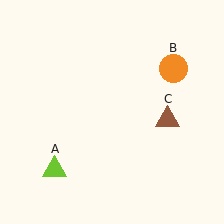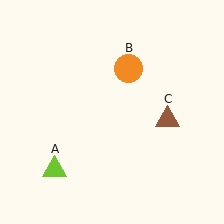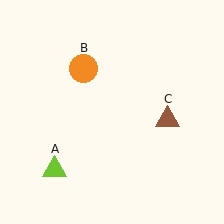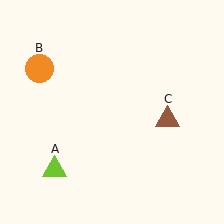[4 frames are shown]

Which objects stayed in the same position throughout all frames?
Lime triangle (object A) and brown triangle (object C) remained stationary.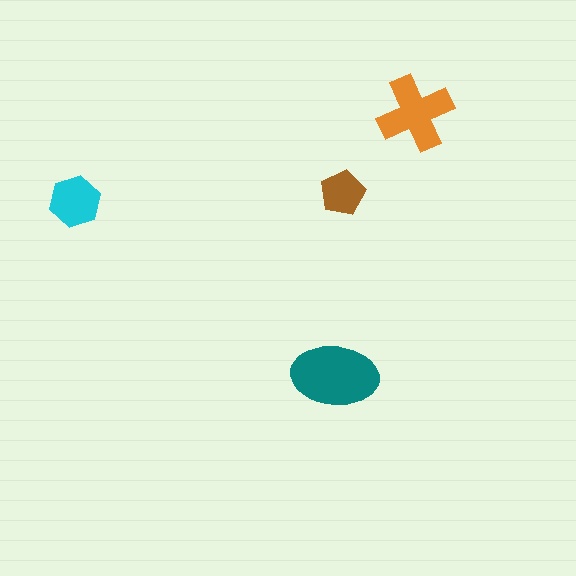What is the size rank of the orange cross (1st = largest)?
2nd.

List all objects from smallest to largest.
The brown pentagon, the cyan hexagon, the orange cross, the teal ellipse.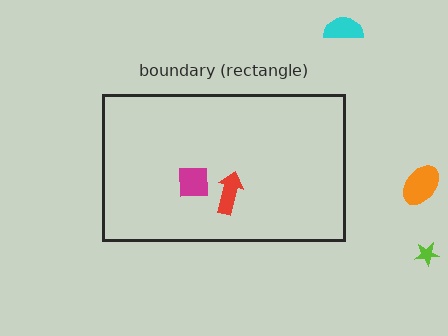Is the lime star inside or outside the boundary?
Outside.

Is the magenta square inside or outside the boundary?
Inside.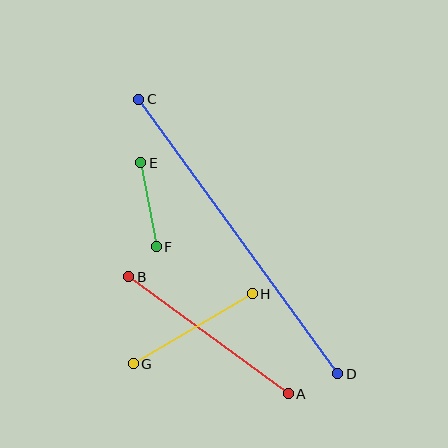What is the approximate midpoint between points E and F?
The midpoint is at approximately (148, 205) pixels.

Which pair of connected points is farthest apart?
Points C and D are farthest apart.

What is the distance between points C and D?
The distance is approximately 339 pixels.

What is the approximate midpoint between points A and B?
The midpoint is at approximately (209, 335) pixels.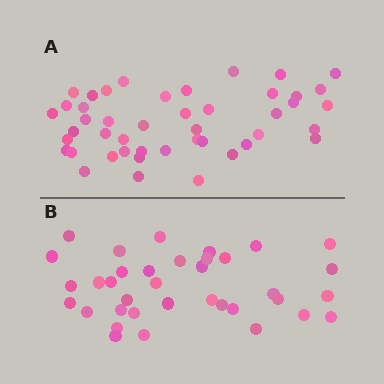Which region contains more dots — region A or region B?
Region A (the top region) has more dots.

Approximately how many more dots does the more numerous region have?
Region A has roughly 8 or so more dots than region B.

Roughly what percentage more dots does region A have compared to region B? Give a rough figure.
About 25% more.